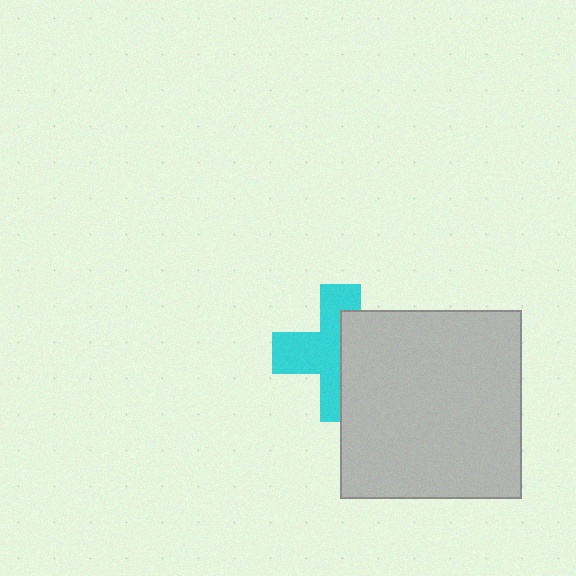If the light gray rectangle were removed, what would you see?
You would see the complete cyan cross.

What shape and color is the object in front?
The object in front is a light gray rectangle.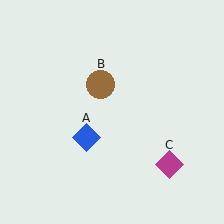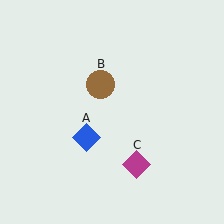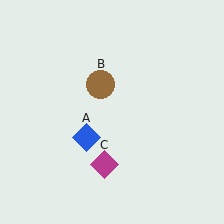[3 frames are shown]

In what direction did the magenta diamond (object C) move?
The magenta diamond (object C) moved left.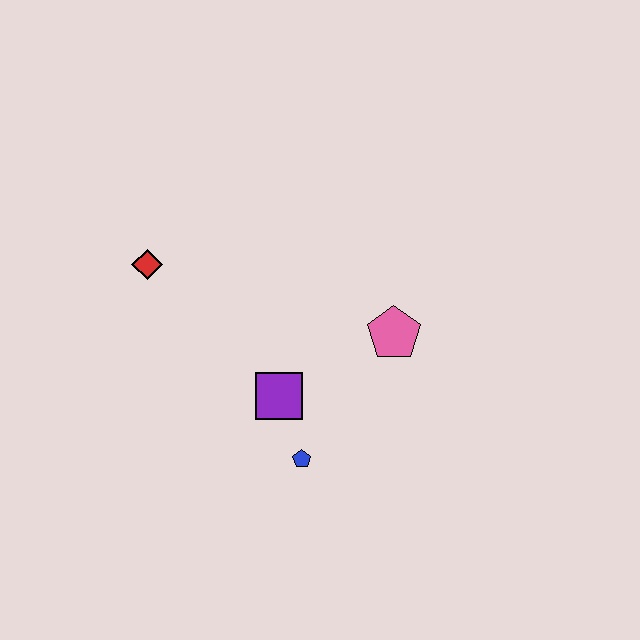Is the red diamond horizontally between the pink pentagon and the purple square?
No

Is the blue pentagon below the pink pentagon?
Yes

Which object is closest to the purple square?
The blue pentagon is closest to the purple square.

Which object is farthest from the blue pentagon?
The red diamond is farthest from the blue pentagon.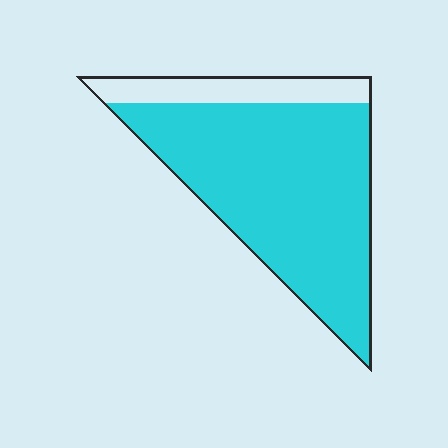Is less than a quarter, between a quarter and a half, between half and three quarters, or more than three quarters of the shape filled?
More than three quarters.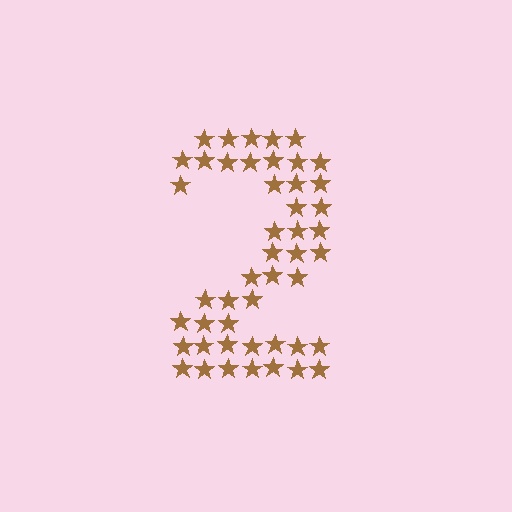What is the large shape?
The large shape is the digit 2.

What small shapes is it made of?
It is made of small stars.